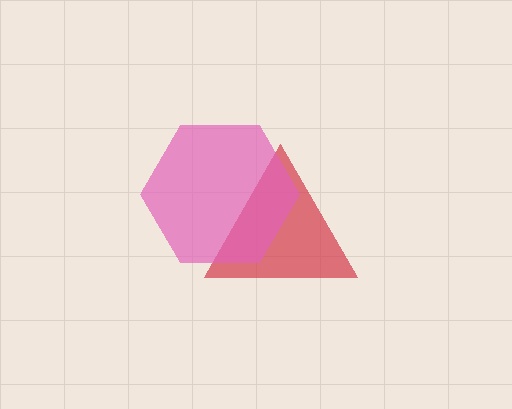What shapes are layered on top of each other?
The layered shapes are: a red triangle, a pink hexagon.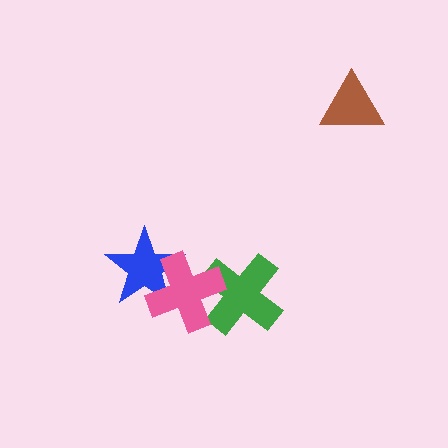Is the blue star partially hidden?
Yes, it is partially covered by another shape.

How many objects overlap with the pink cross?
2 objects overlap with the pink cross.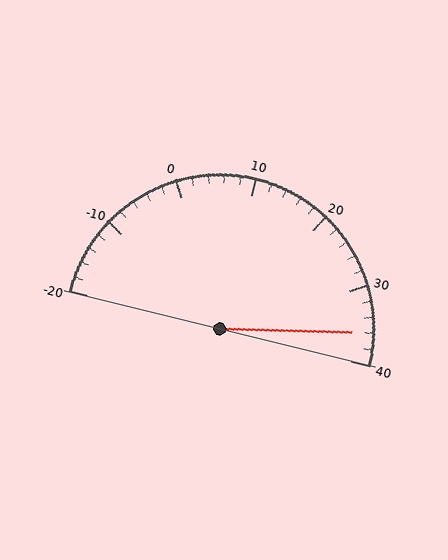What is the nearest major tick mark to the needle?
The nearest major tick mark is 40.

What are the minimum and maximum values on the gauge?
The gauge ranges from -20 to 40.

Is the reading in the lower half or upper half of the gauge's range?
The reading is in the upper half of the range (-20 to 40).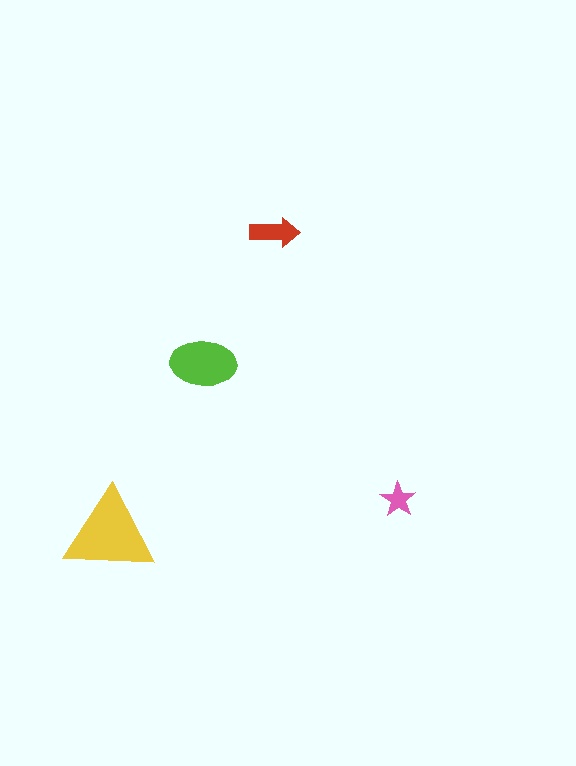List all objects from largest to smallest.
The yellow triangle, the lime ellipse, the red arrow, the pink star.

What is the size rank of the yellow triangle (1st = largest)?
1st.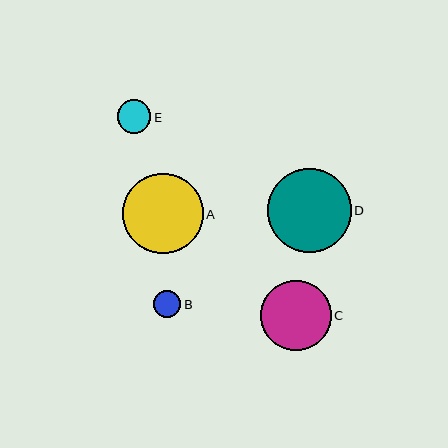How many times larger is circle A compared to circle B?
Circle A is approximately 3.0 times the size of circle B.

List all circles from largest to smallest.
From largest to smallest: D, A, C, E, B.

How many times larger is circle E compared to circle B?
Circle E is approximately 1.3 times the size of circle B.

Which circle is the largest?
Circle D is the largest with a size of approximately 84 pixels.